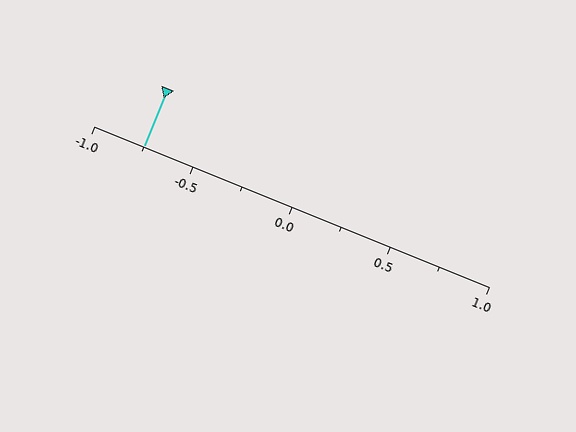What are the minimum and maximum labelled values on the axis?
The axis runs from -1.0 to 1.0.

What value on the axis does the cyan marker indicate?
The marker indicates approximately -0.75.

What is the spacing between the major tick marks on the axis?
The major ticks are spaced 0.5 apart.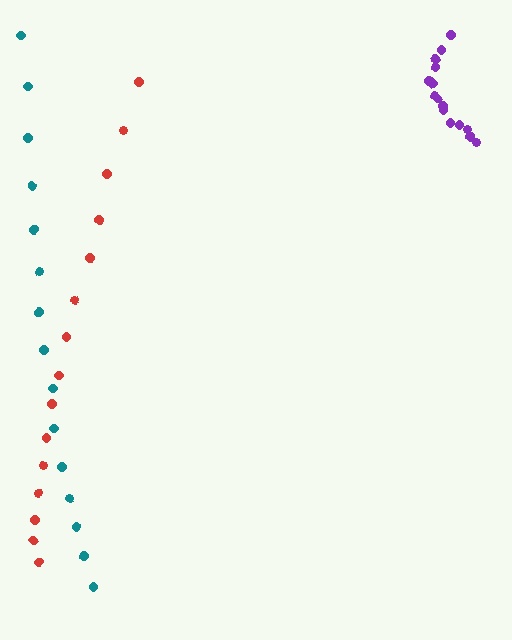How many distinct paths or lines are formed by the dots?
There are 3 distinct paths.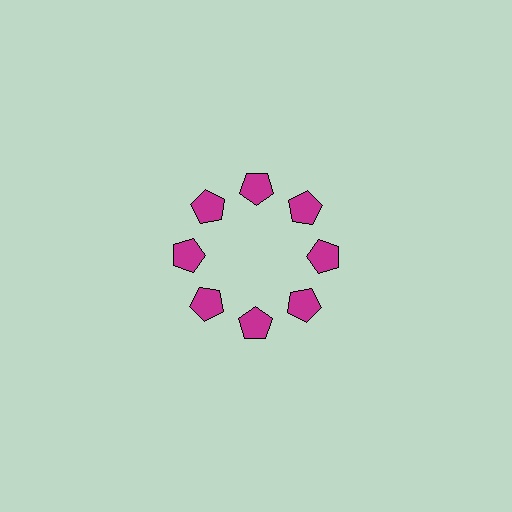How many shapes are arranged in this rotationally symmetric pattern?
There are 8 shapes, arranged in 8 groups of 1.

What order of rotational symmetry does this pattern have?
This pattern has 8-fold rotational symmetry.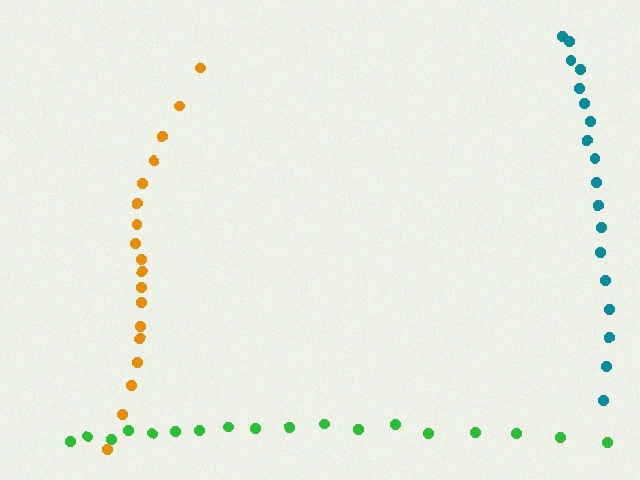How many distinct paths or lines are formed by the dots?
There are 3 distinct paths.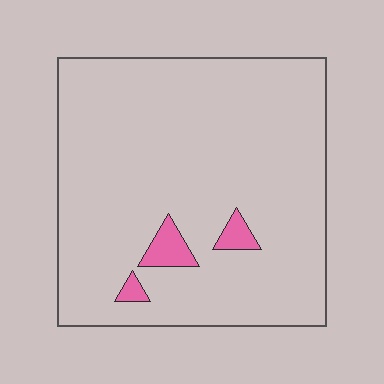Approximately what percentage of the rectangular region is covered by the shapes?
Approximately 5%.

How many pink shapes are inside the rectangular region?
3.